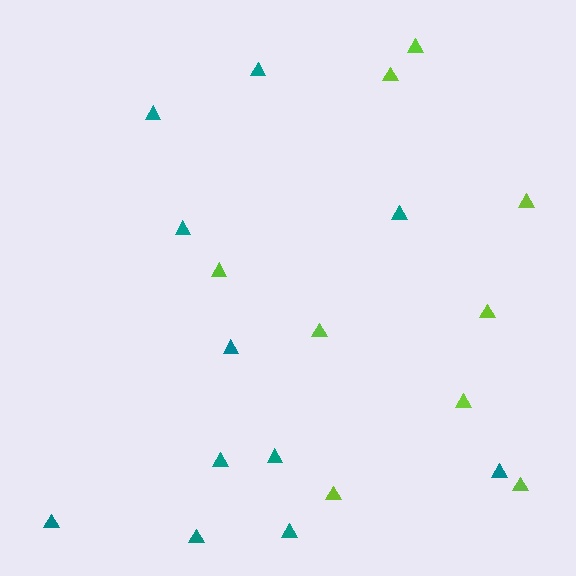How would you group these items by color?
There are 2 groups: one group of teal triangles (11) and one group of lime triangles (9).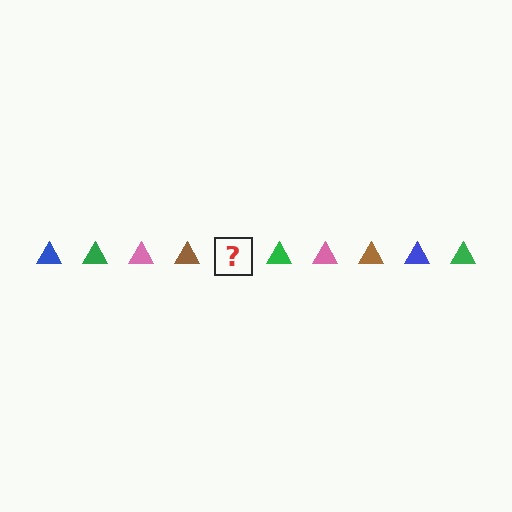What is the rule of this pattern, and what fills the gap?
The rule is that the pattern cycles through blue, green, pink, brown triangles. The gap should be filled with a blue triangle.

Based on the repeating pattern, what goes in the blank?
The blank should be a blue triangle.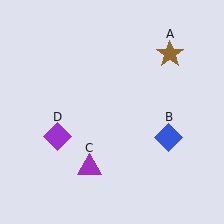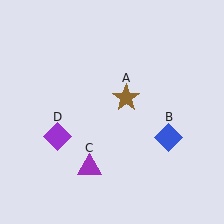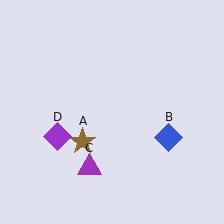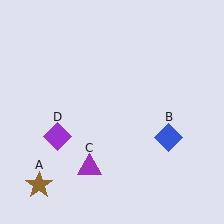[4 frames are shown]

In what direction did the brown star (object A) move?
The brown star (object A) moved down and to the left.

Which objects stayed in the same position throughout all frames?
Blue diamond (object B) and purple triangle (object C) and purple diamond (object D) remained stationary.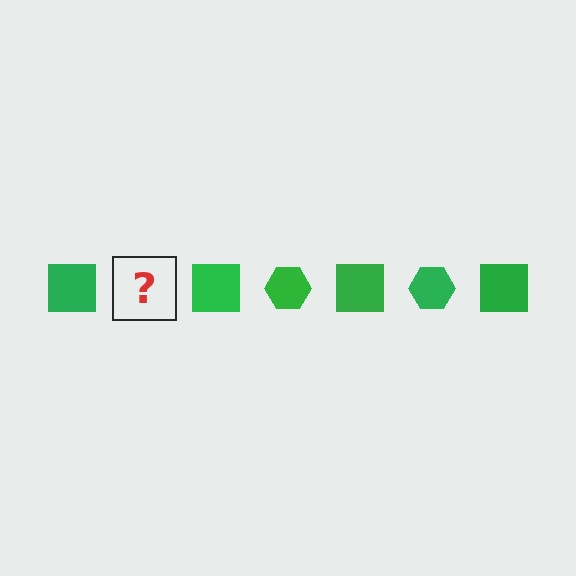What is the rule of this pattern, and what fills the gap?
The rule is that the pattern cycles through square, hexagon shapes in green. The gap should be filled with a green hexagon.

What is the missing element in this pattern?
The missing element is a green hexagon.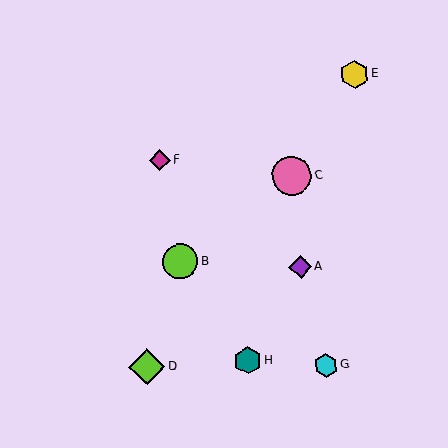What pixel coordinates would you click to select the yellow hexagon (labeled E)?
Click at (355, 74) to select the yellow hexagon E.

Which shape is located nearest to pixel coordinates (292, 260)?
The purple diamond (labeled A) at (301, 267) is nearest to that location.